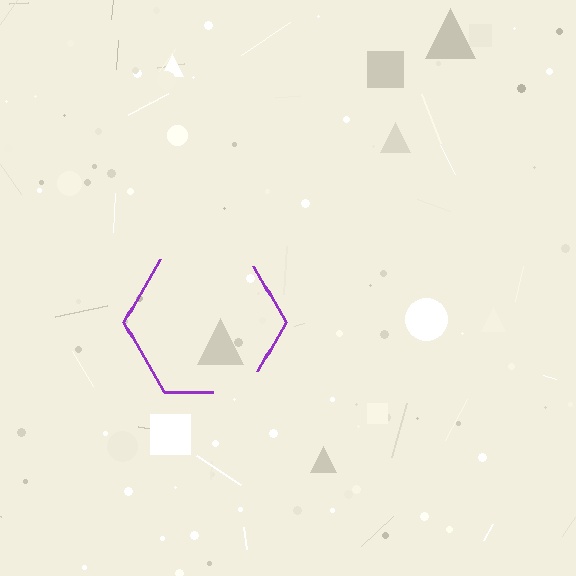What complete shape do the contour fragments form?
The contour fragments form a hexagon.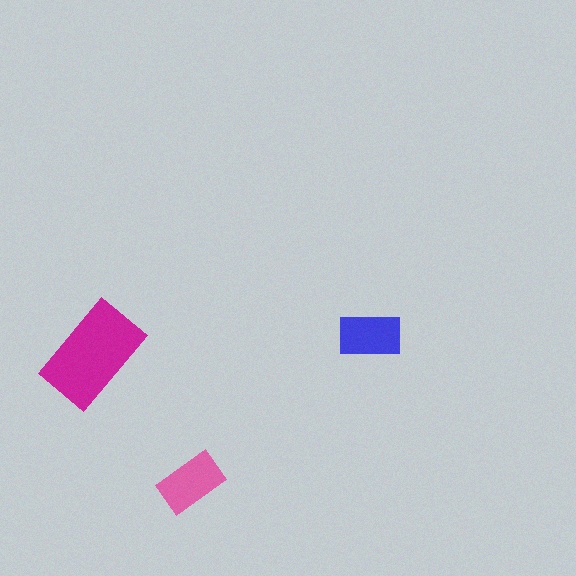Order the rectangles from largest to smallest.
the magenta one, the pink one, the blue one.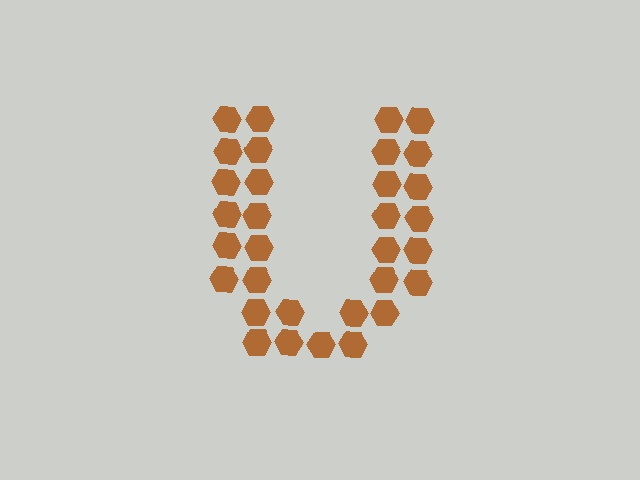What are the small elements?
The small elements are hexagons.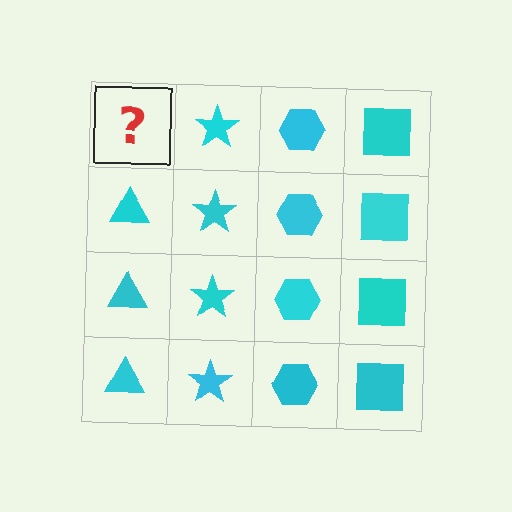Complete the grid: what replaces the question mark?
The question mark should be replaced with a cyan triangle.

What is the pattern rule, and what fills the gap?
The rule is that each column has a consistent shape. The gap should be filled with a cyan triangle.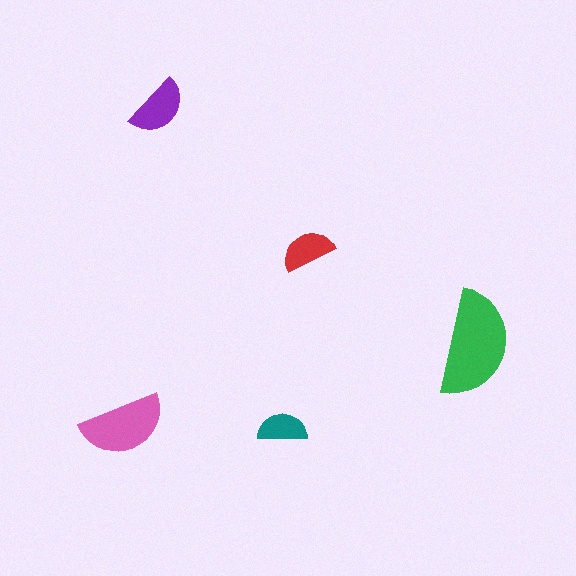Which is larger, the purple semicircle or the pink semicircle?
The pink one.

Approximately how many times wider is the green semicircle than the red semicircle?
About 2 times wider.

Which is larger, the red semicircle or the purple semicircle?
The purple one.